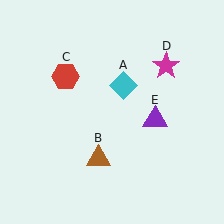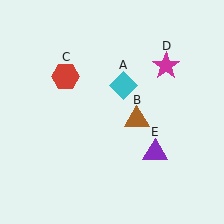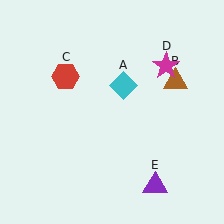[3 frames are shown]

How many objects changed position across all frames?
2 objects changed position: brown triangle (object B), purple triangle (object E).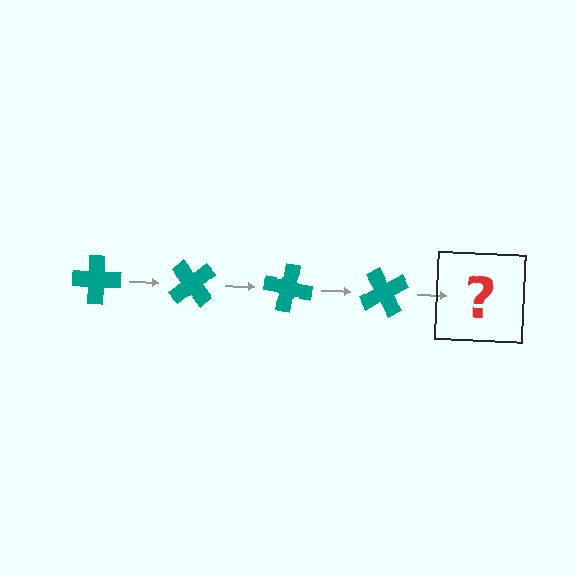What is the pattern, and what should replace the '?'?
The pattern is that the cross rotates 50 degrees each step. The '?' should be a teal cross rotated 200 degrees.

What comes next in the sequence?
The next element should be a teal cross rotated 200 degrees.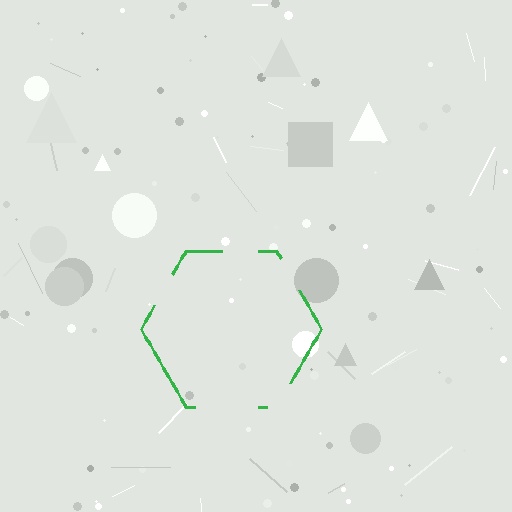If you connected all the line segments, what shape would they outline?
They would outline a hexagon.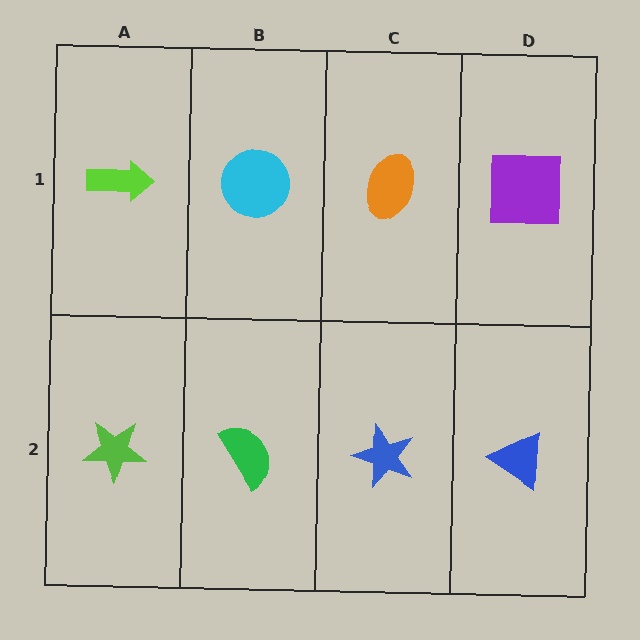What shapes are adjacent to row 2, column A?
A lime arrow (row 1, column A), a green semicircle (row 2, column B).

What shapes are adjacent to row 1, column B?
A green semicircle (row 2, column B), a lime arrow (row 1, column A), an orange ellipse (row 1, column C).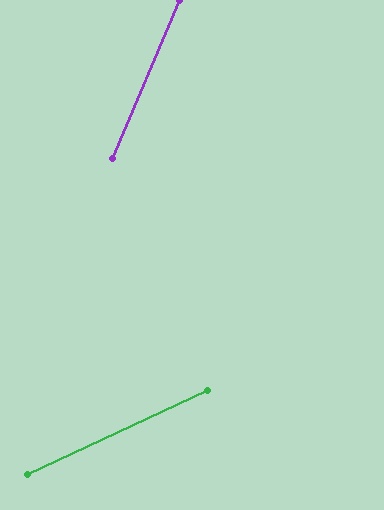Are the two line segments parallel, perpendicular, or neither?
Neither parallel nor perpendicular — they differ by about 42°.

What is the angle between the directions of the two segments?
Approximately 42 degrees.